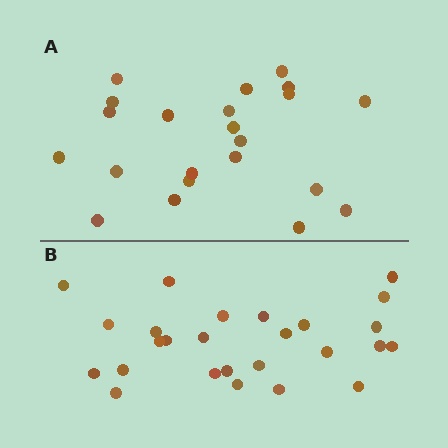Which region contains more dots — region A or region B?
Region B (the bottom region) has more dots.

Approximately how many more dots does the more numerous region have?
Region B has about 4 more dots than region A.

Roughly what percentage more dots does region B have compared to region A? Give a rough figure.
About 20% more.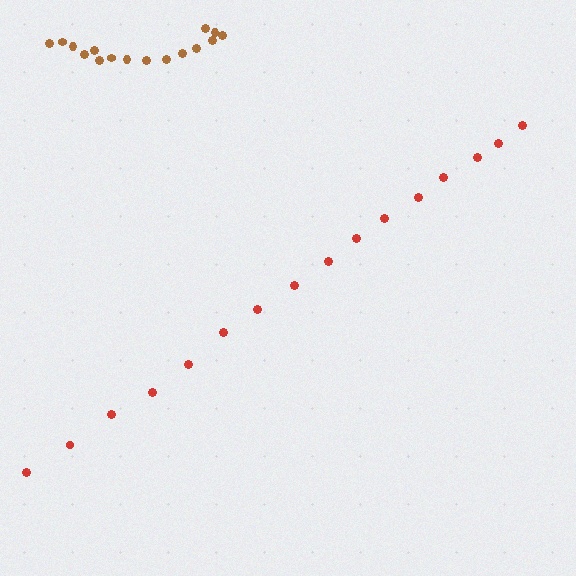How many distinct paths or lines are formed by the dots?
There are 2 distinct paths.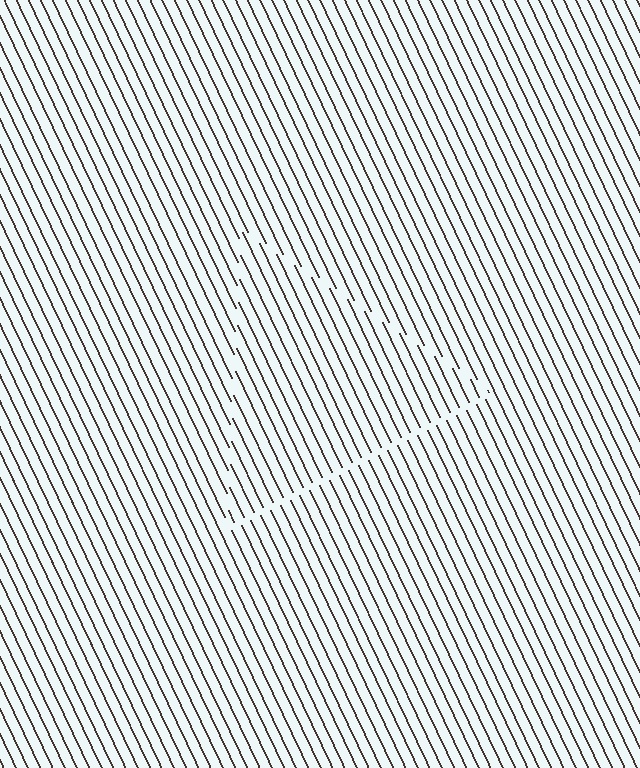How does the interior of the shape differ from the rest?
The interior of the shape contains the same grating, shifted by half a period — the contour is defined by the phase discontinuity where line-ends from the inner and outer gratings abut.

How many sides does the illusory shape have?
3 sides — the line-ends trace a triangle.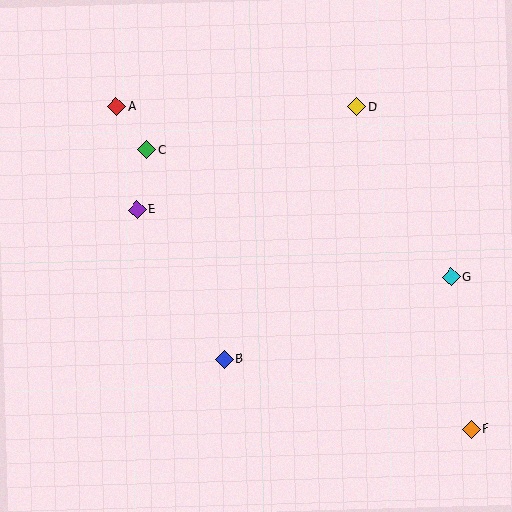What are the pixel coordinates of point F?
Point F is at (471, 429).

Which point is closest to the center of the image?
Point B at (224, 359) is closest to the center.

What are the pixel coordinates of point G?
Point G is at (451, 277).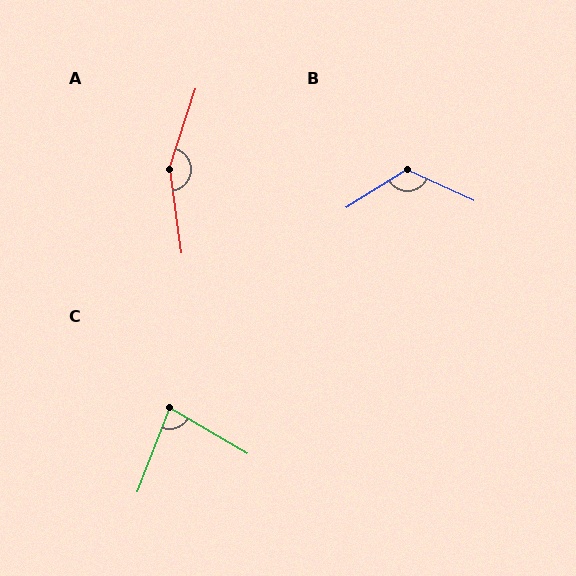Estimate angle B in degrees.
Approximately 123 degrees.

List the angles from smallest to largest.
C (80°), B (123°), A (153°).